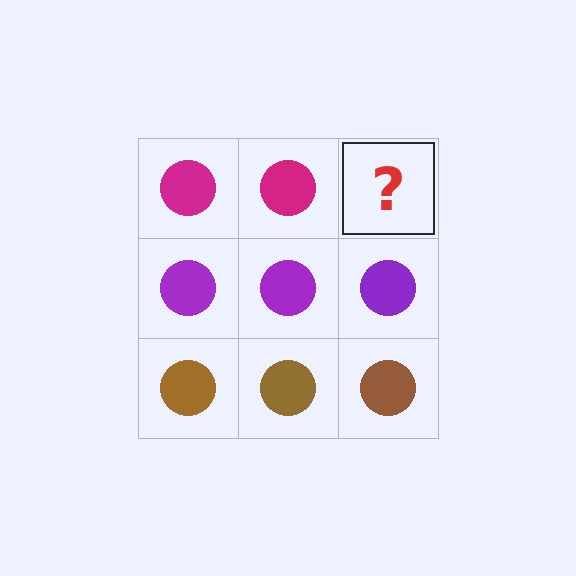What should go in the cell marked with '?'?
The missing cell should contain a magenta circle.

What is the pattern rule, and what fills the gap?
The rule is that each row has a consistent color. The gap should be filled with a magenta circle.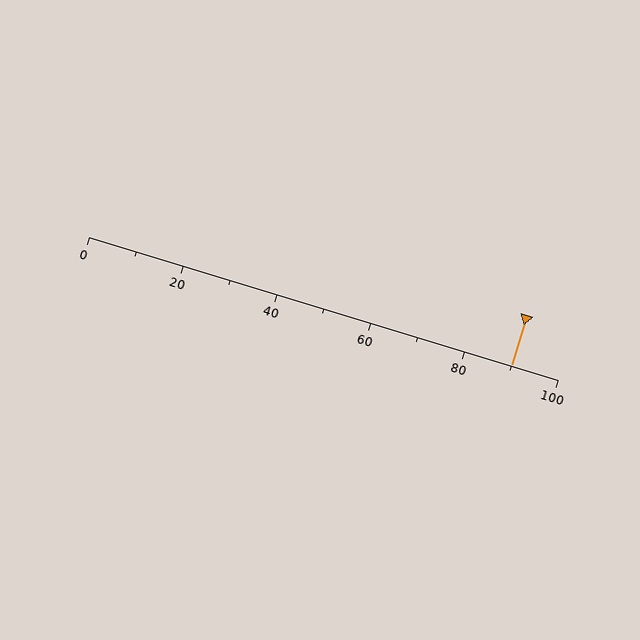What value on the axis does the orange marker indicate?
The marker indicates approximately 90.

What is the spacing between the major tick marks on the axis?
The major ticks are spaced 20 apart.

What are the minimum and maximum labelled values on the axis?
The axis runs from 0 to 100.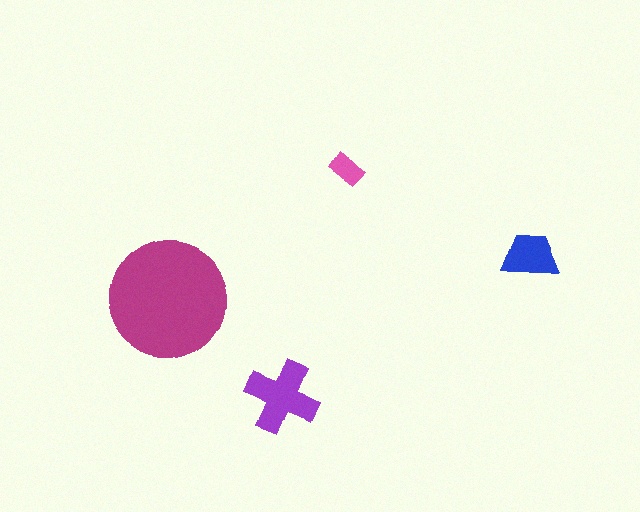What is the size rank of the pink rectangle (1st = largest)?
4th.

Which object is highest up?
The pink rectangle is topmost.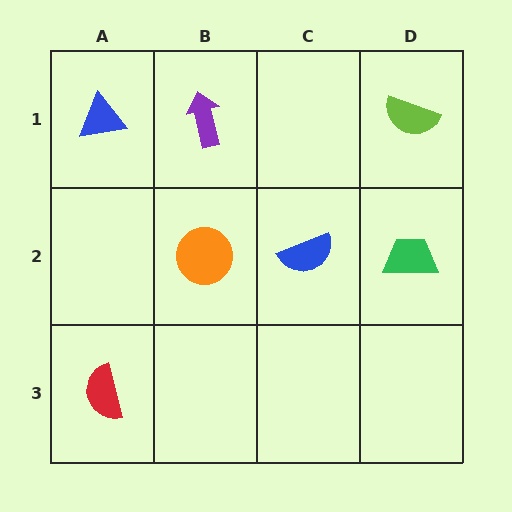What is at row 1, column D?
A lime semicircle.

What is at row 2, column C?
A blue semicircle.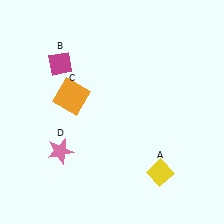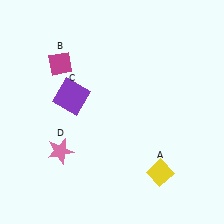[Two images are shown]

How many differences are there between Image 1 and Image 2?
There is 1 difference between the two images.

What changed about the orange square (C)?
In Image 1, C is orange. In Image 2, it changed to purple.